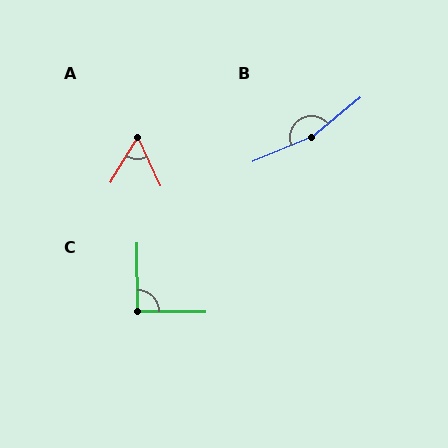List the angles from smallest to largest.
A (56°), C (91°), B (164°).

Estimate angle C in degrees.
Approximately 91 degrees.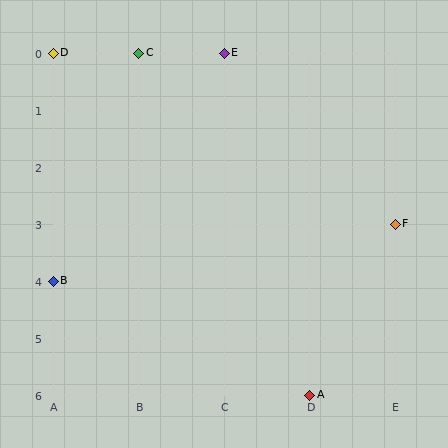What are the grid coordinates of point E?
Point E is at grid coordinates (C, 0).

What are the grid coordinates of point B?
Point B is at grid coordinates (A, 4).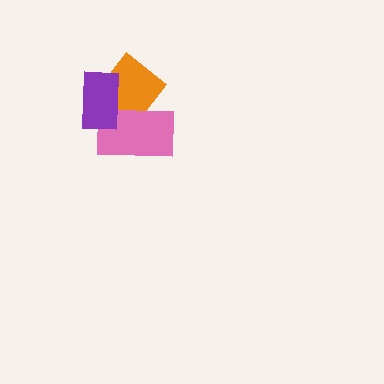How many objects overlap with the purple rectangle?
2 objects overlap with the purple rectangle.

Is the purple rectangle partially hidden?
No, no other shape covers it.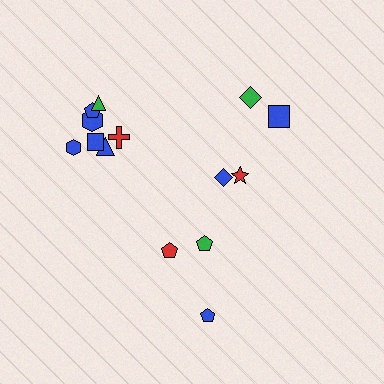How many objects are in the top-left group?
There are 7 objects.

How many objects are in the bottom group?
There are 3 objects.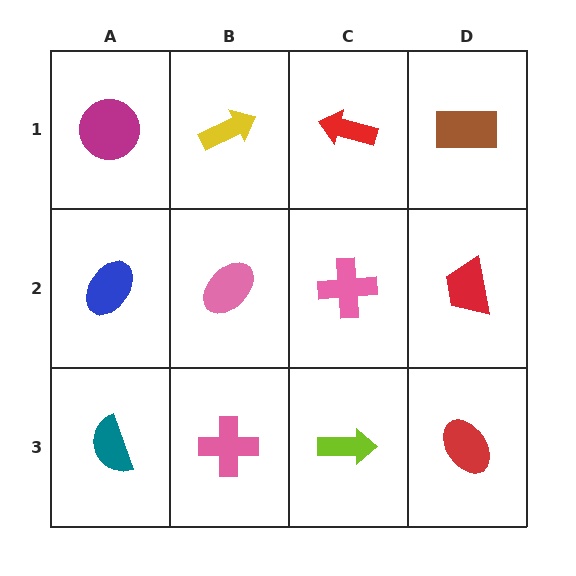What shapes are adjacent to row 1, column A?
A blue ellipse (row 2, column A), a yellow arrow (row 1, column B).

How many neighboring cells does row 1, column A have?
2.